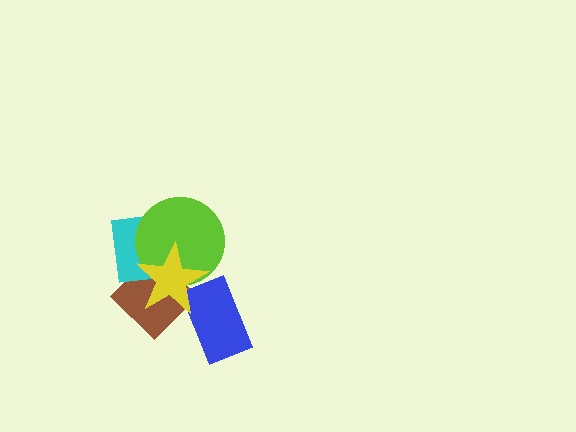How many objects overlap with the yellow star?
4 objects overlap with the yellow star.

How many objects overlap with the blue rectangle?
2 objects overlap with the blue rectangle.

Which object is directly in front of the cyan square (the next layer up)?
The lime circle is directly in front of the cyan square.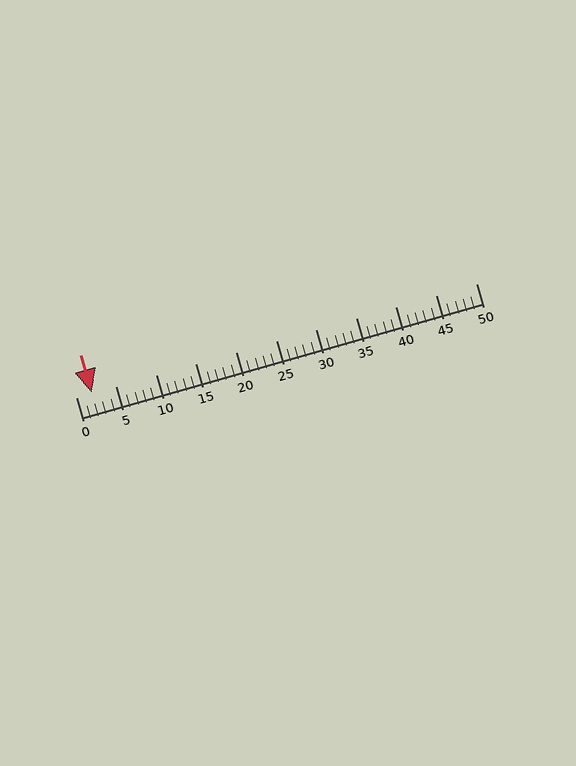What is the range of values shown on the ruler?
The ruler shows values from 0 to 50.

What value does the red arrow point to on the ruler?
The red arrow points to approximately 2.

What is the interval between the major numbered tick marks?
The major tick marks are spaced 5 units apart.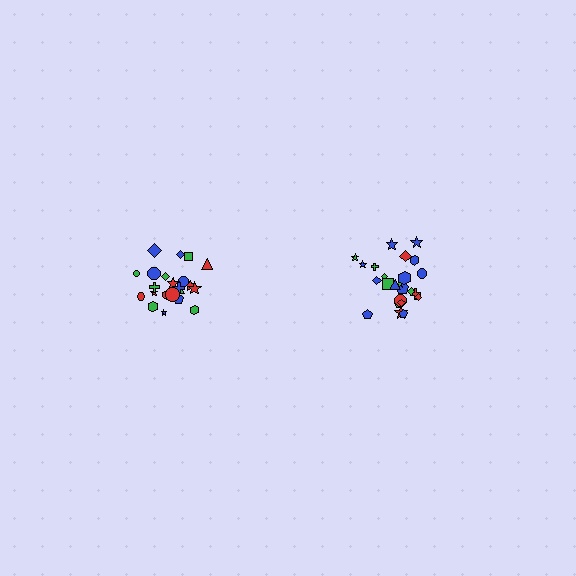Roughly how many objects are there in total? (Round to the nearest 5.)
Roughly 45 objects in total.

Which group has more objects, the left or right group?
The right group.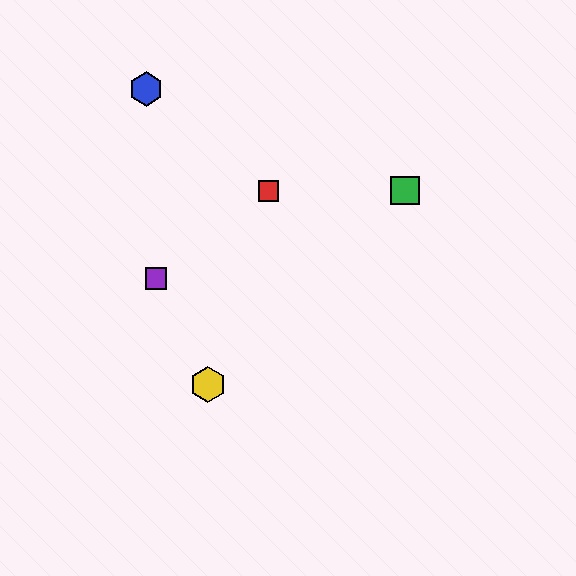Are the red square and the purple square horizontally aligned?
No, the red square is at y≈191 and the purple square is at y≈278.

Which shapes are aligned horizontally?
The red square, the green square are aligned horizontally.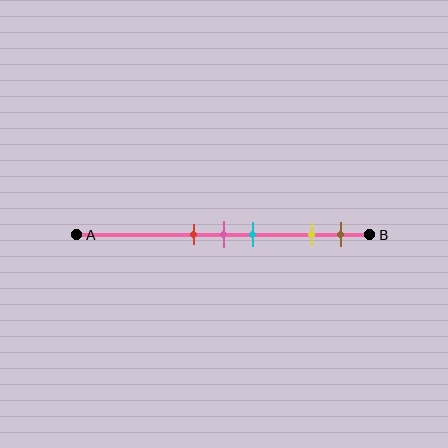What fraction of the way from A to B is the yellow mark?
The yellow mark is approximately 80% (0.8) of the way from A to B.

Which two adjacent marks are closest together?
The red and pink marks are the closest adjacent pair.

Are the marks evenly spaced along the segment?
No, the marks are not evenly spaced.